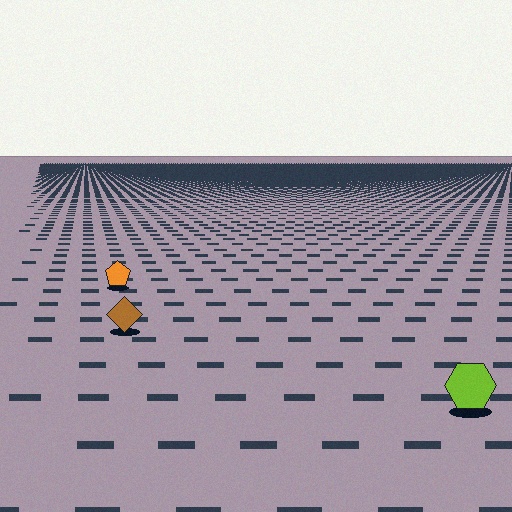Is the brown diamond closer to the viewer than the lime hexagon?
No. The lime hexagon is closer — you can tell from the texture gradient: the ground texture is coarser near it.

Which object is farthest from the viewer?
The orange pentagon is farthest from the viewer. It appears smaller and the ground texture around it is denser.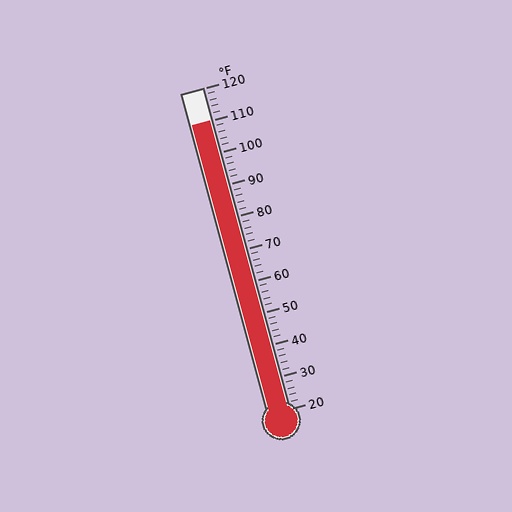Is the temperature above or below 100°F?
The temperature is above 100°F.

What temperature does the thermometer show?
The thermometer shows approximately 110°F.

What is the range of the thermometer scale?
The thermometer scale ranges from 20°F to 120°F.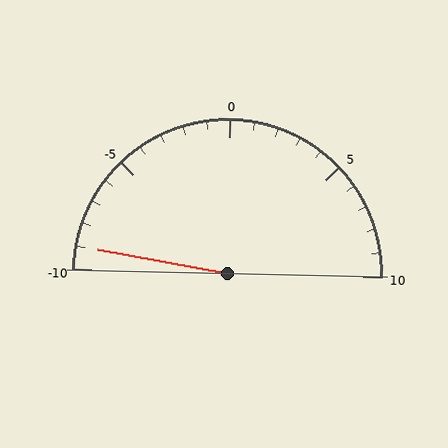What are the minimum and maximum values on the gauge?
The gauge ranges from -10 to 10.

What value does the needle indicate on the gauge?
The needle indicates approximately -9.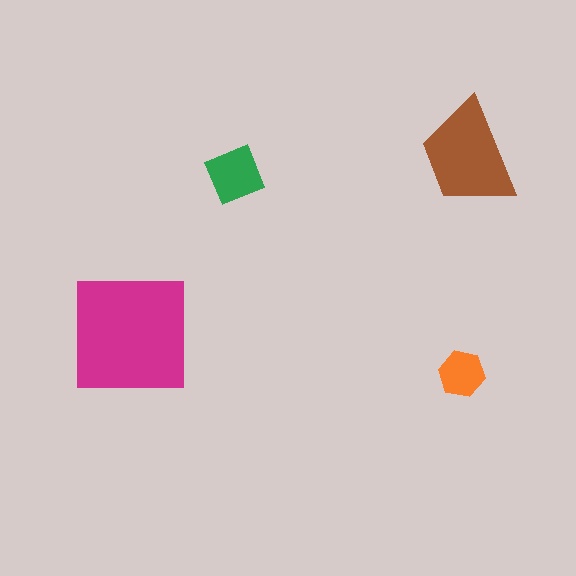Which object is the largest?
The magenta square.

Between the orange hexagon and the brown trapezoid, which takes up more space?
The brown trapezoid.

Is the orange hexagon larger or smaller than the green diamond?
Smaller.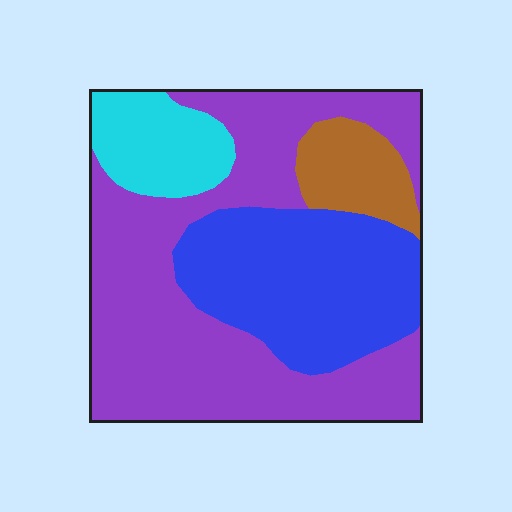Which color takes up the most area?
Purple, at roughly 50%.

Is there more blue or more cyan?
Blue.